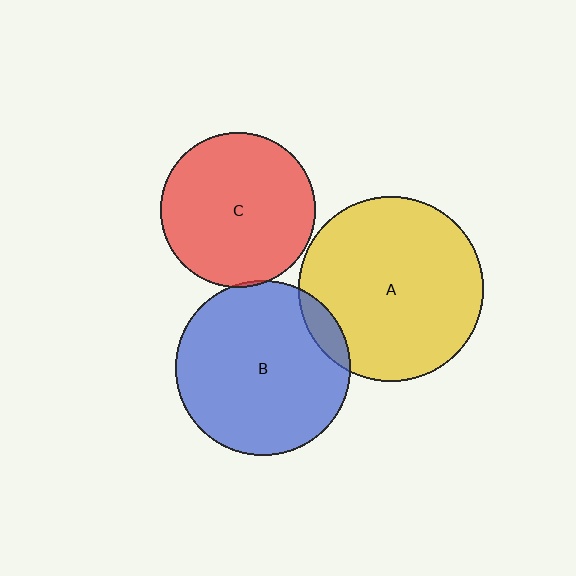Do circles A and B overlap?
Yes.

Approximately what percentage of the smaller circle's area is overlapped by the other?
Approximately 10%.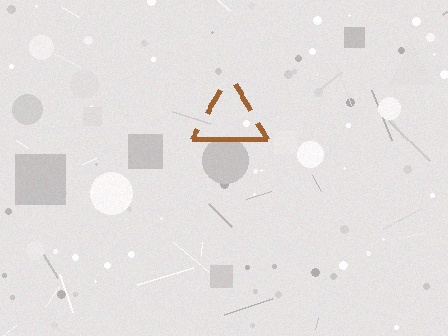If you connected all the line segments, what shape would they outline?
They would outline a triangle.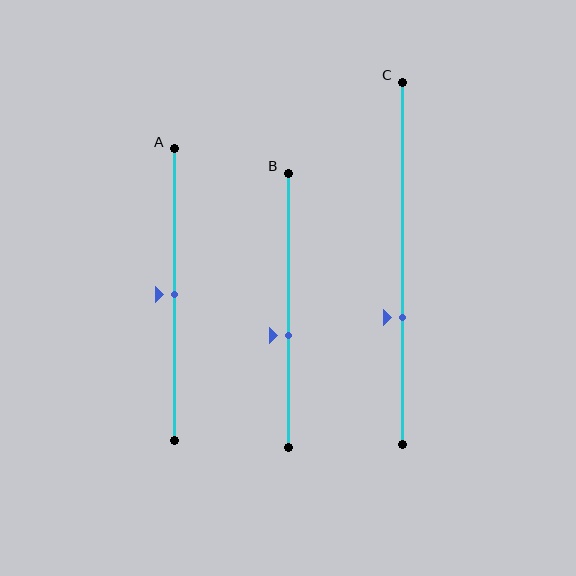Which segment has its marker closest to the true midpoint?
Segment A has its marker closest to the true midpoint.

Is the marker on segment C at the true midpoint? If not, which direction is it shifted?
No, the marker on segment C is shifted downward by about 15% of the segment length.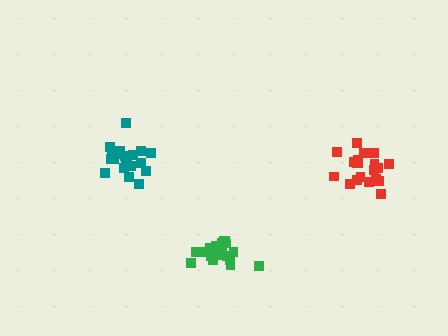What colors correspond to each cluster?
The clusters are colored: red, teal, green.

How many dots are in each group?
Group 1: 20 dots, Group 2: 21 dots, Group 3: 20 dots (61 total).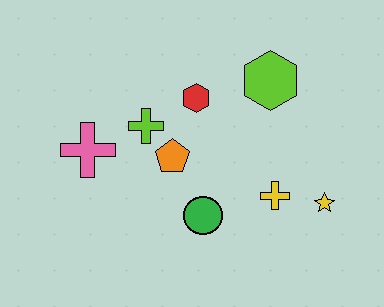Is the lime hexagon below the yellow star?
No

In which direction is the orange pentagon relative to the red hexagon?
The orange pentagon is below the red hexagon.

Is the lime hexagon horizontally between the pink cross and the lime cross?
No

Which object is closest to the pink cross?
The lime cross is closest to the pink cross.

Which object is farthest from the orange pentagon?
The yellow star is farthest from the orange pentagon.